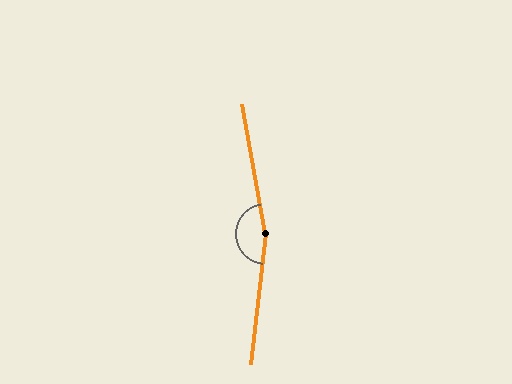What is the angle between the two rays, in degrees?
Approximately 163 degrees.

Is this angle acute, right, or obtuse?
It is obtuse.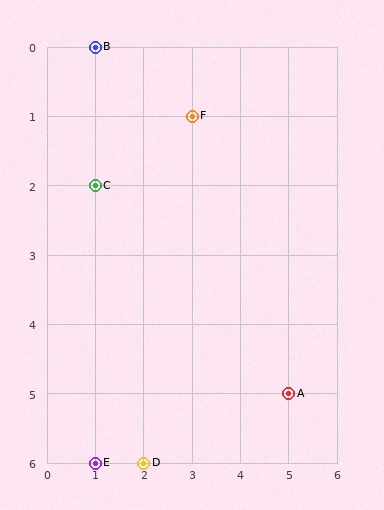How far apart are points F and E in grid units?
Points F and E are 2 columns and 5 rows apart (about 5.4 grid units diagonally).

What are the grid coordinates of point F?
Point F is at grid coordinates (3, 1).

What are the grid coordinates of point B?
Point B is at grid coordinates (1, 0).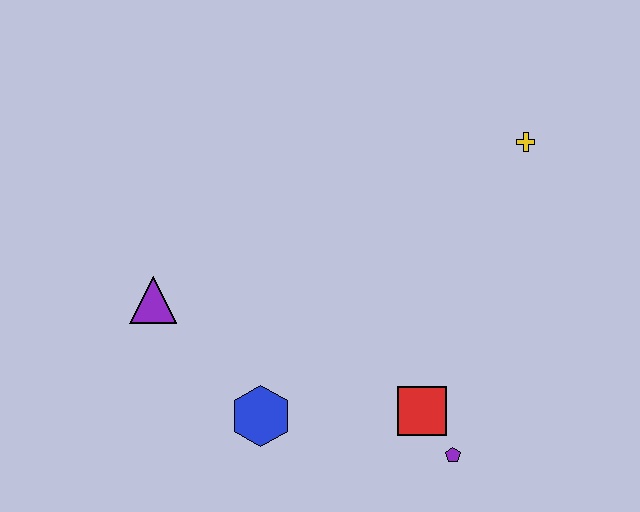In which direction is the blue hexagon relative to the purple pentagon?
The blue hexagon is to the left of the purple pentagon.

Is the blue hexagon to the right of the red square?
No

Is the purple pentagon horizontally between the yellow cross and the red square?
Yes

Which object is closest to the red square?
The purple pentagon is closest to the red square.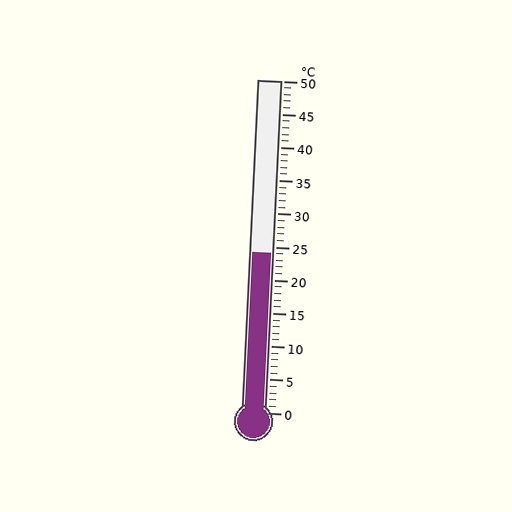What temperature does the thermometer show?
The thermometer shows approximately 24°C.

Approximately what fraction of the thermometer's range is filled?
The thermometer is filled to approximately 50% of its range.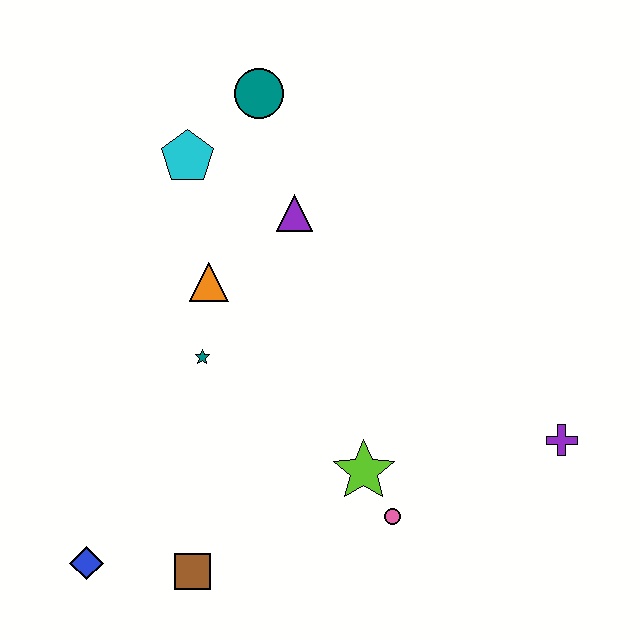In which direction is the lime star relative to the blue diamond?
The lime star is to the right of the blue diamond.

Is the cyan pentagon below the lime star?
No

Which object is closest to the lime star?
The pink circle is closest to the lime star.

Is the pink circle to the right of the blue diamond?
Yes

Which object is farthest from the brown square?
The teal circle is farthest from the brown square.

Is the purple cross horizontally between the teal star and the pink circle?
No